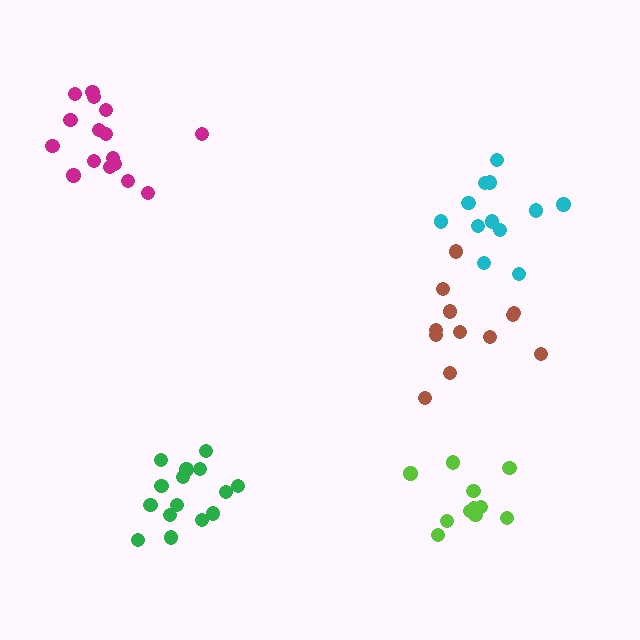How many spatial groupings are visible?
There are 5 spatial groupings.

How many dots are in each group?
Group 1: 12 dots, Group 2: 16 dots, Group 3: 12 dots, Group 4: 15 dots, Group 5: 12 dots (67 total).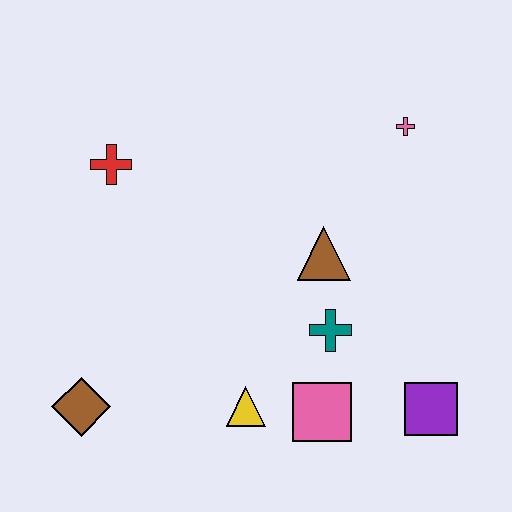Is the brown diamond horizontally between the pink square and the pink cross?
No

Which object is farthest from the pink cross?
The brown diamond is farthest from the pink cross.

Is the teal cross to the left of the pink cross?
Yes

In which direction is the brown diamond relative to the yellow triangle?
The brown diamond is to the left of the yellow triangle.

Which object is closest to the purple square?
The pink square is closest to the purple square.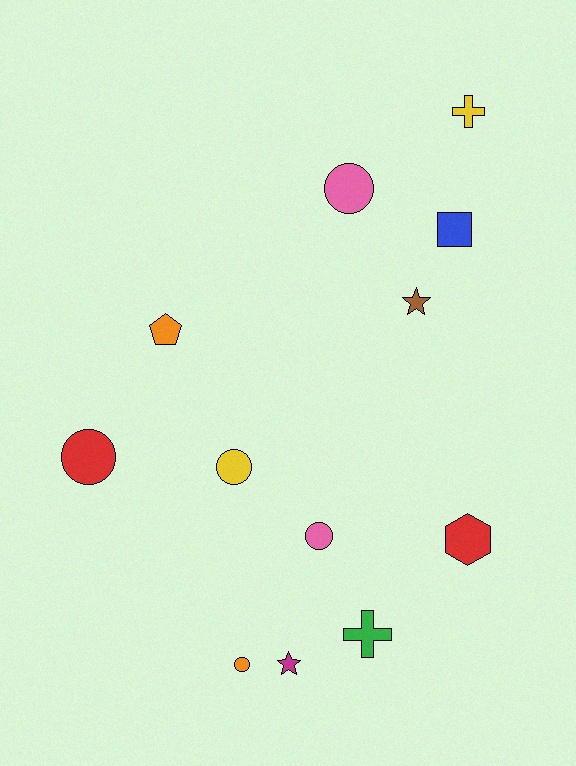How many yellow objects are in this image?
There are 2 yellow objects.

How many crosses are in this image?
There are 2 crosses.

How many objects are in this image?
There are 12 objects.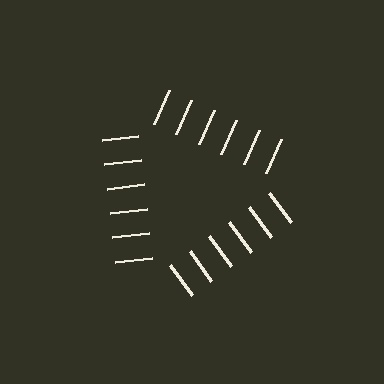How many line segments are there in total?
18 — 6 along each of the 3 edges.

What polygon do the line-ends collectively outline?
An illusory triangle — the line segments terminate on its edges but no continuous stroke is drawn.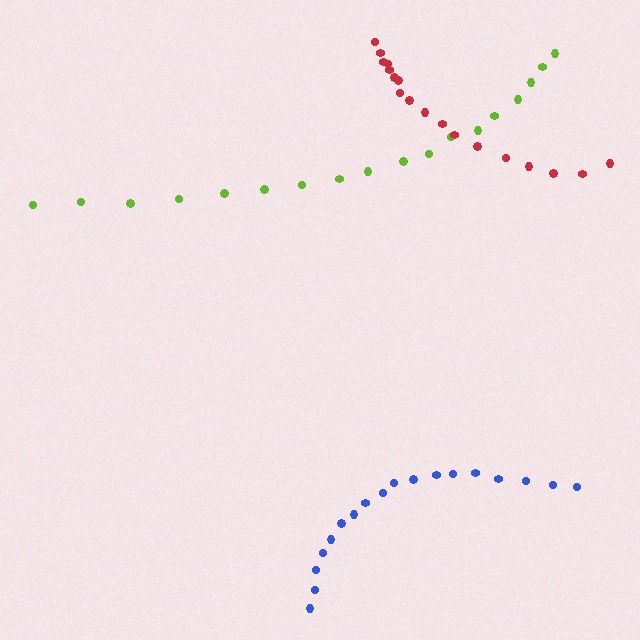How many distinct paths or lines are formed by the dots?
There are 3 distinct paths.